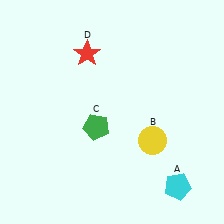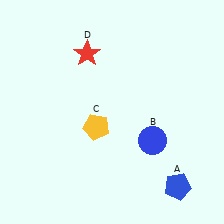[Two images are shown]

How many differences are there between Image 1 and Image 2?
There are 3 differences between the two images.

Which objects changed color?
A changed from cyan to blue. B changed from yellow to blue. C changed from green to yellow.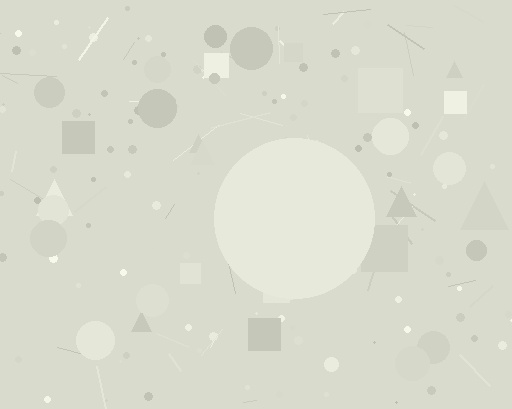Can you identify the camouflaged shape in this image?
The camouflaged shape is a circle.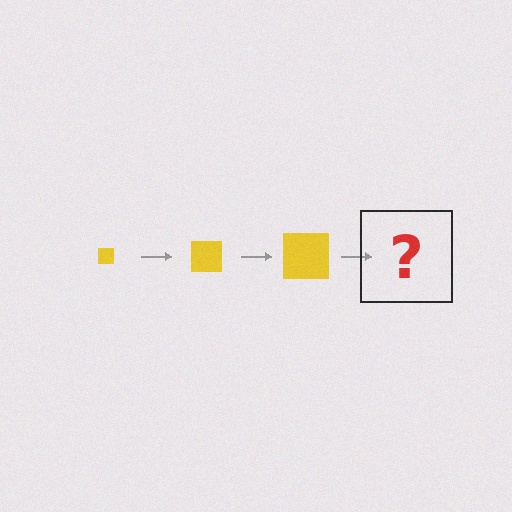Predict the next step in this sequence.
The next step is a yellow square, larger than the previous one.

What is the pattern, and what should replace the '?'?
The pattern is that the square gets progressively larger each step. The '?' should be a yellow square, larger than the previous one.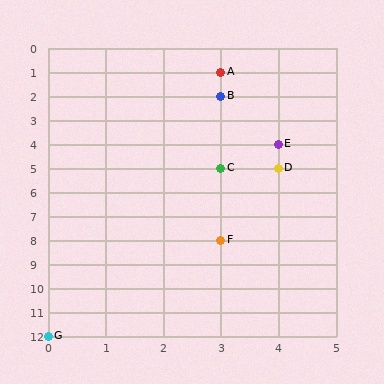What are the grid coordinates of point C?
Point C is at grid coordinates (3, 5).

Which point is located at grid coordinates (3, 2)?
Point B is at (3, 2).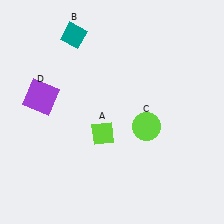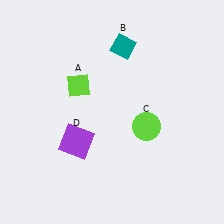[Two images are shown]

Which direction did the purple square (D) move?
The purple square (D) moved down.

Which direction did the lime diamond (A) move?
The lime diamond (A) moved up.